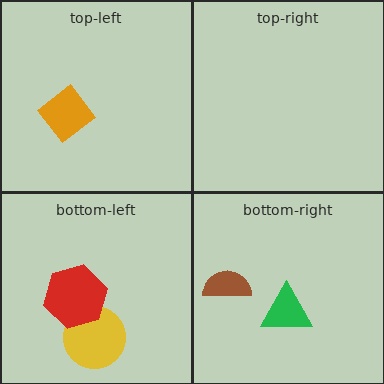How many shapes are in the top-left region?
1.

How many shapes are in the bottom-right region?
2.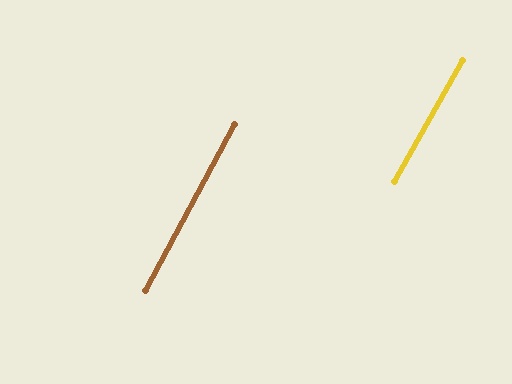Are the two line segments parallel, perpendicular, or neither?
Parallel — their directions differ by only 1.4°.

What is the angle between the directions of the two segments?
Approximately 1 degree.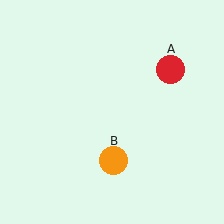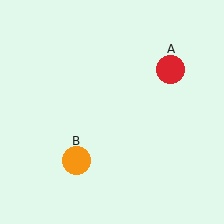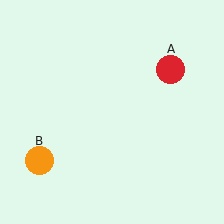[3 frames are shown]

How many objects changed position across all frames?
1 object changed position: orange circle (object B).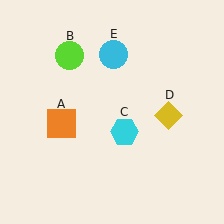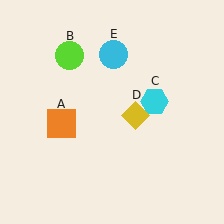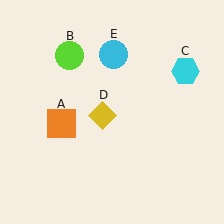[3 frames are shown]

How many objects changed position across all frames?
2 objects changed position: cyan hexagon (object C), yellow diamond (object D).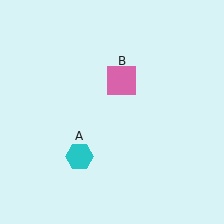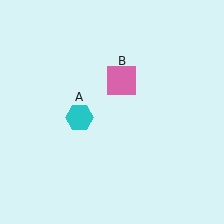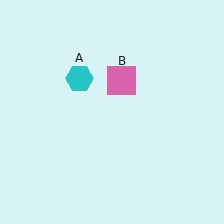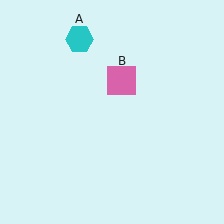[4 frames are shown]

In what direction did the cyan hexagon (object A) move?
The cyan hexagon (object A) moved up.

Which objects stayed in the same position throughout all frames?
Pink square (object B) remained stationary.